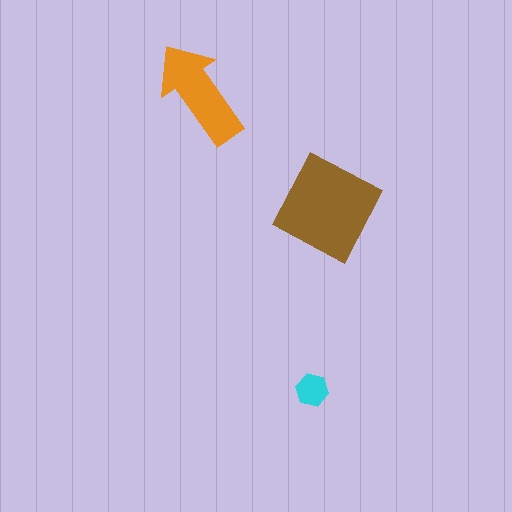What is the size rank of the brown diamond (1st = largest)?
1st.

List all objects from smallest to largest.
The cyan hexagon, the orange arrow, the brown diamond.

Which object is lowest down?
The cyan hexagon is bottommost.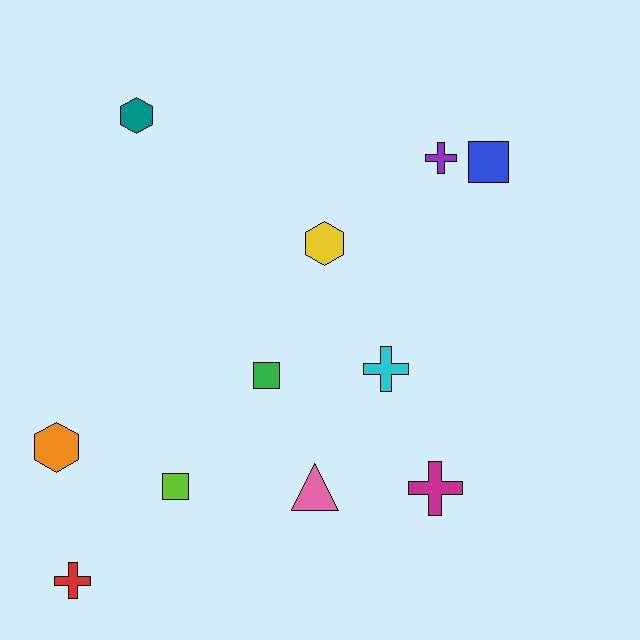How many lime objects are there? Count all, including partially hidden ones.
There is 1 lime object.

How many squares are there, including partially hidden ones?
There are 3 squares.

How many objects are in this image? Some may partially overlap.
There are 11 objects.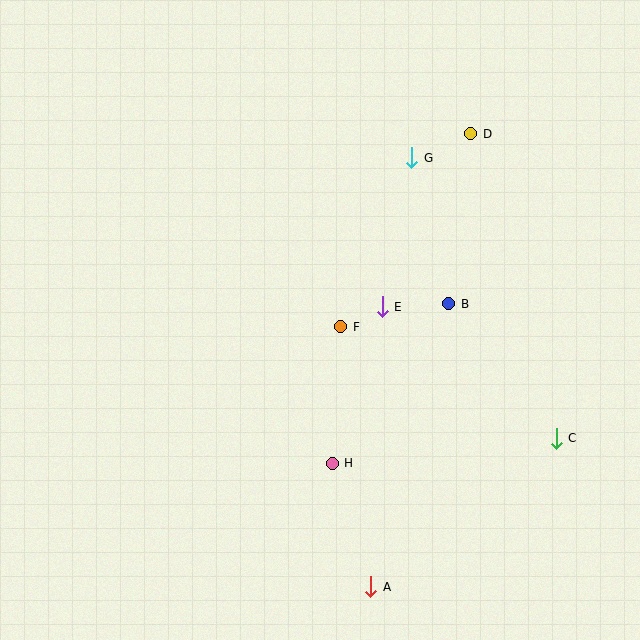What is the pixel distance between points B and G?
The distance between B and G is 151 pixels.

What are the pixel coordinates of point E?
Point E is at (382, 307).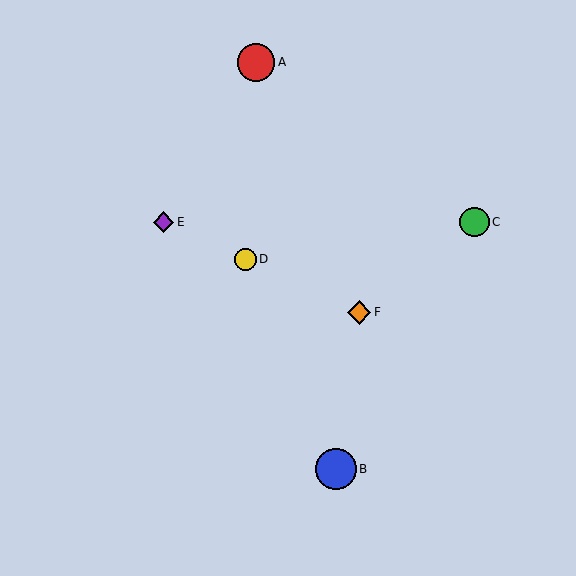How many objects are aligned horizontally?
2 objects (C, E) are aligned horizontally.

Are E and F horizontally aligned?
No, E is at y≈222 and F is at y≈312.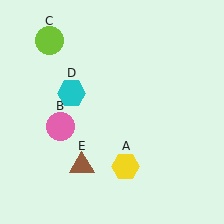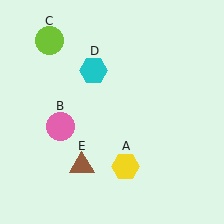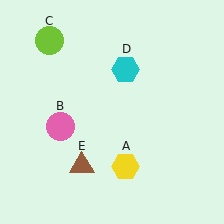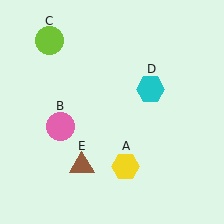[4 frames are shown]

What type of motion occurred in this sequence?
The cyan hexagon (object D) rotated clockwise around the center of the scene.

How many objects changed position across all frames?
1 object changed position: cyan hexagon (object D).